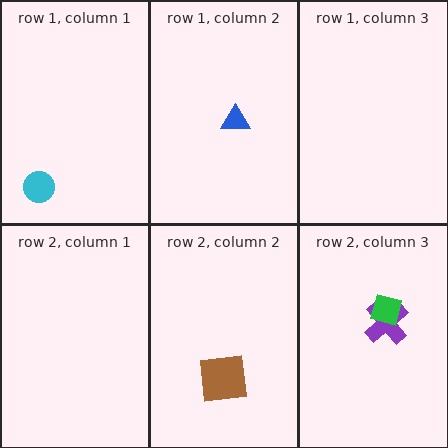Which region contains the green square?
The row 2, column 3 region.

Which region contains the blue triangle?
The row 1, column 2 region.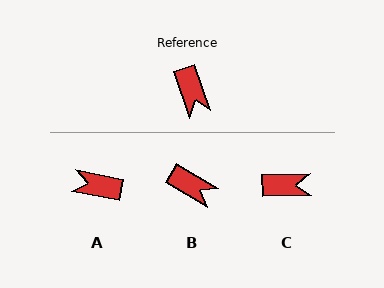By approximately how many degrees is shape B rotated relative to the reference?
Approximately 40 degrees counter-clockwise.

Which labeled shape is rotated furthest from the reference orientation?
A, about 120 degrees away.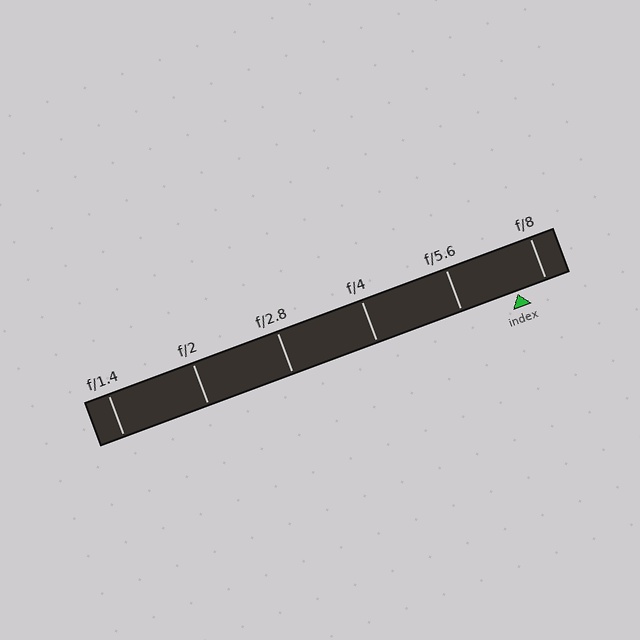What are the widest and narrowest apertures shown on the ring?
The widest aperture shown is f/1.4 and the narrowest is f/8.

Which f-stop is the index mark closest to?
The index mark is closest to f/8.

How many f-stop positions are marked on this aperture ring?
There are 6 f-stop positions marked.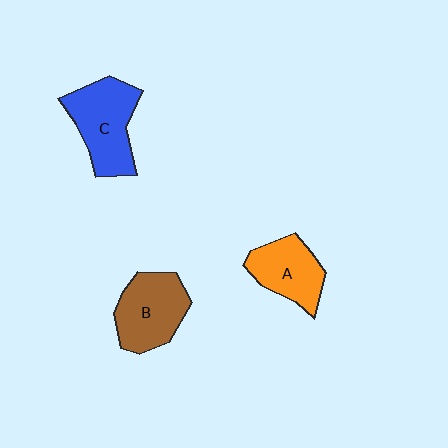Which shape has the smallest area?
Shape A (orange).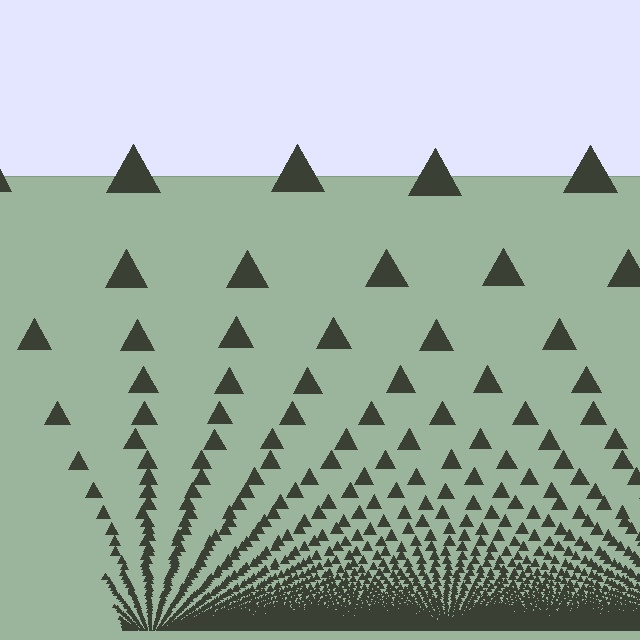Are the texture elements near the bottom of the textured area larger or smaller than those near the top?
Smaller. The gradient is inverted — elements near the bottom are smaller and denser.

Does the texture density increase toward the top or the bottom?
Density increases toward the bottom.